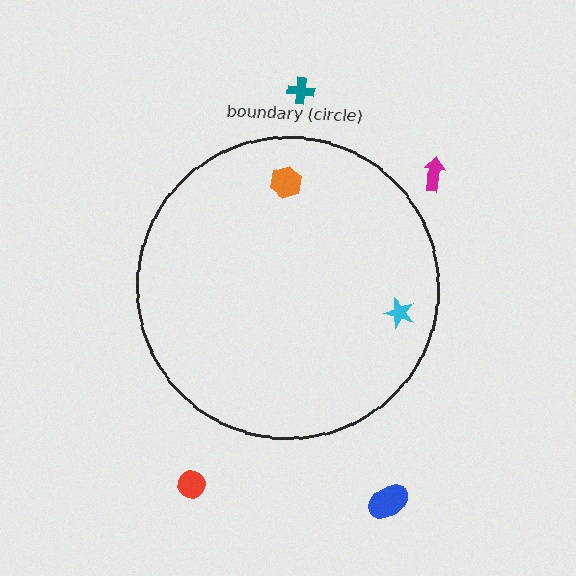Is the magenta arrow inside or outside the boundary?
Outside.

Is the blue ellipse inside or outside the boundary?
Outside.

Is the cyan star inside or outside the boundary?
Inside.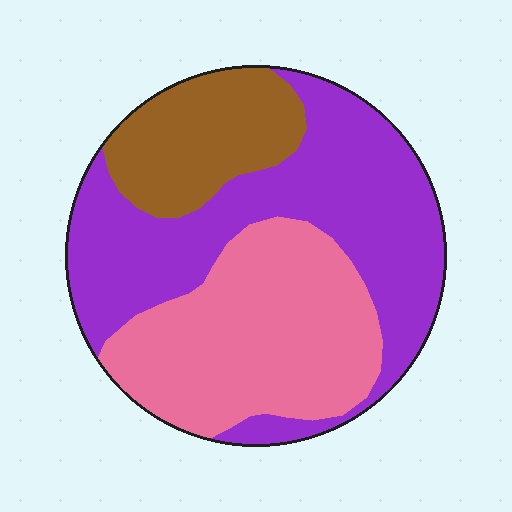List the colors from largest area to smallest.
From largest to smallest: purple, pink, brown.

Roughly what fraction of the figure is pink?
Pink covers around 35% of the figure.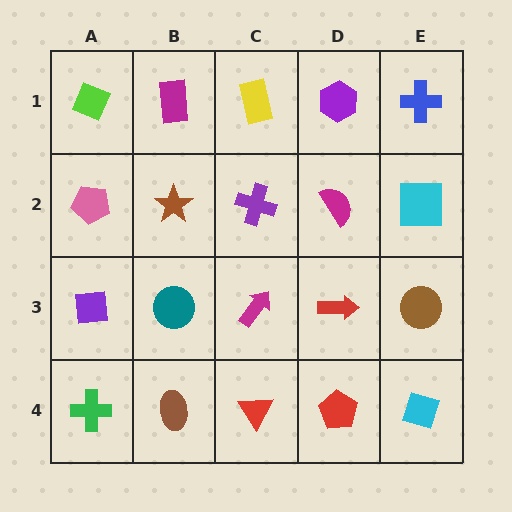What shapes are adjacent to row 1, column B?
A brown star (row 2, column B), a lime diamond (row 1, column A), a yellow rectangle (row 1, column C).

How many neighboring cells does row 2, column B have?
4.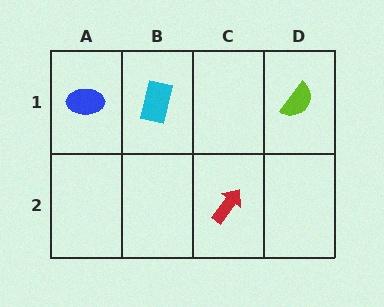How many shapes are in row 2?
1 shape.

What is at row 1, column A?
A blue ellipse.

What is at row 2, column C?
A red arrow.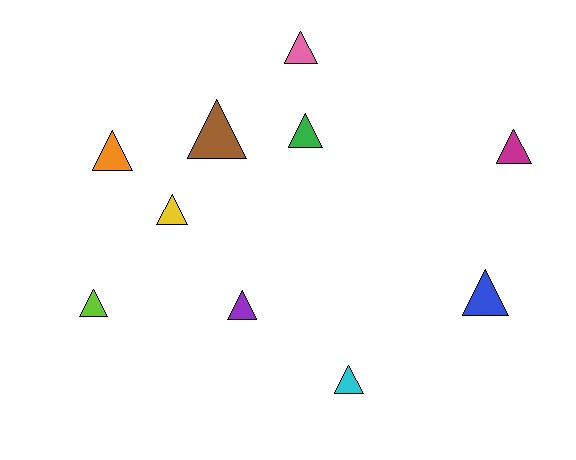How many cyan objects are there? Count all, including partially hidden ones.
There is 1 cyan object.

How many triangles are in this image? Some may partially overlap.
There are 10 triangles.